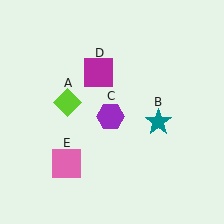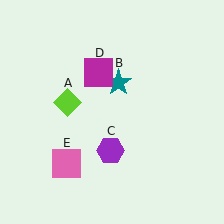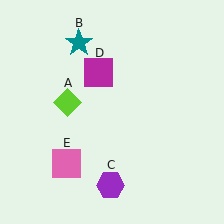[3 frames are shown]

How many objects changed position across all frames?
2 objects changed position: teal star (object B), purple hexagon (object C).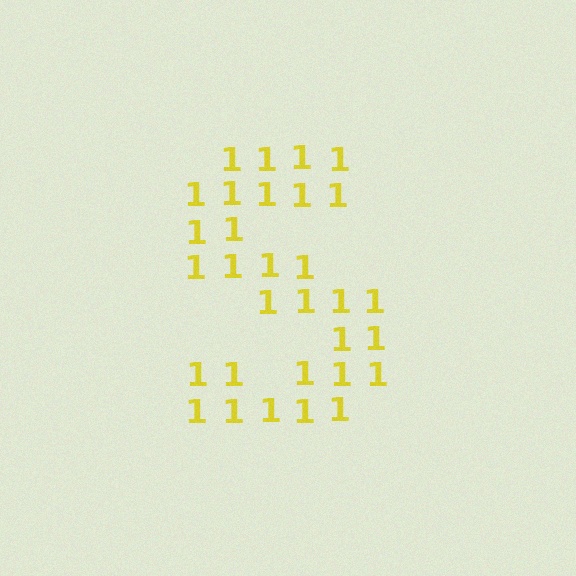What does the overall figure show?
The overall figure shows the letter S.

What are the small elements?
The small elements are digit 1's.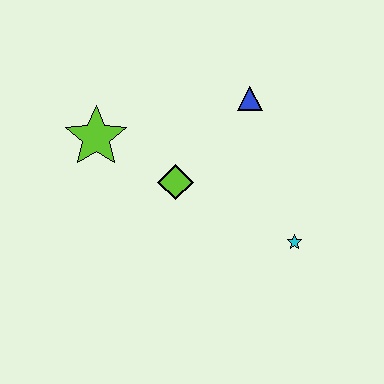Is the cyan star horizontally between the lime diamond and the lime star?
No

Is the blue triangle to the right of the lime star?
Yes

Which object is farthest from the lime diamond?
The cyan star is farthest from the lime diamond.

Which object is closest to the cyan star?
The lime diamond is closest to the cyan star.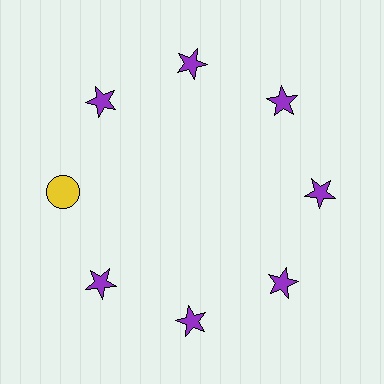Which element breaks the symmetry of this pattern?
The yellow circle at roughly the 9 o'clock position breaks the symmetry. All other shapes are purple stars.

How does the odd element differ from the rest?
It differs in both color (yellow instead of purple) and shape (circle instead of star).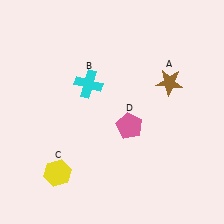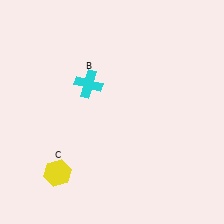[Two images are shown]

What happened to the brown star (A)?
The brown star (A) was removed in Image 2. It was in the top-right area of Image 1.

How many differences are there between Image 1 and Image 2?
There are 2 differences between the two images.